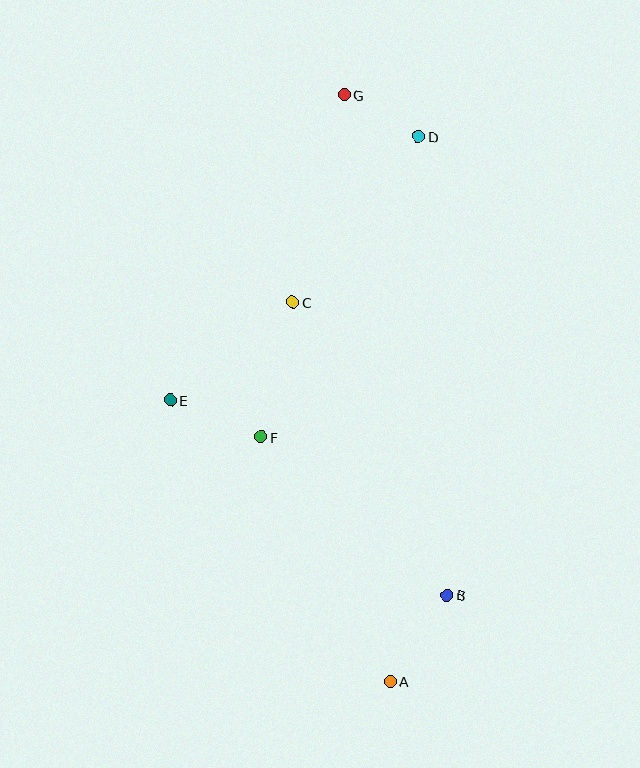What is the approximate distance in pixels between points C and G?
The distance between C and G is approximately 214 pixels.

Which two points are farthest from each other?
Points A and G are farthest from each other.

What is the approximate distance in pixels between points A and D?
The distance between A and D is approximately 546 pixels.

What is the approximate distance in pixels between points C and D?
The distance between C and D is approximately 208 pixels.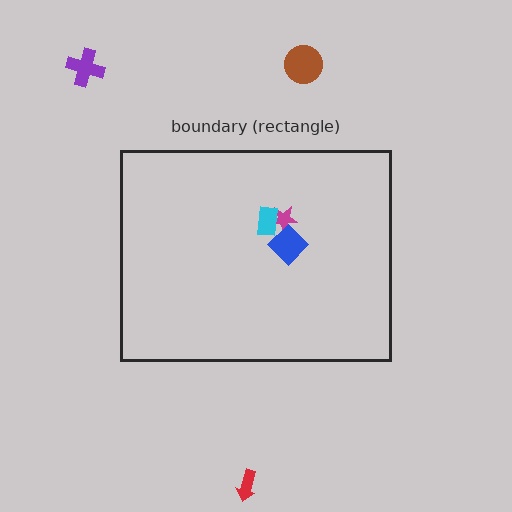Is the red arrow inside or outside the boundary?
Outside.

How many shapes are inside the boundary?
3 inside, 3 outside.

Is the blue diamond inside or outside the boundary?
Inside.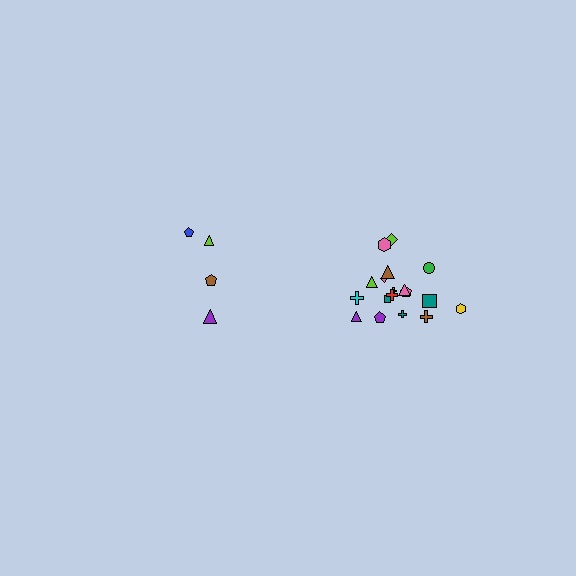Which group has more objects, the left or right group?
The right group.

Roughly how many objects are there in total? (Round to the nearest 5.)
Roughly 20 objects in total.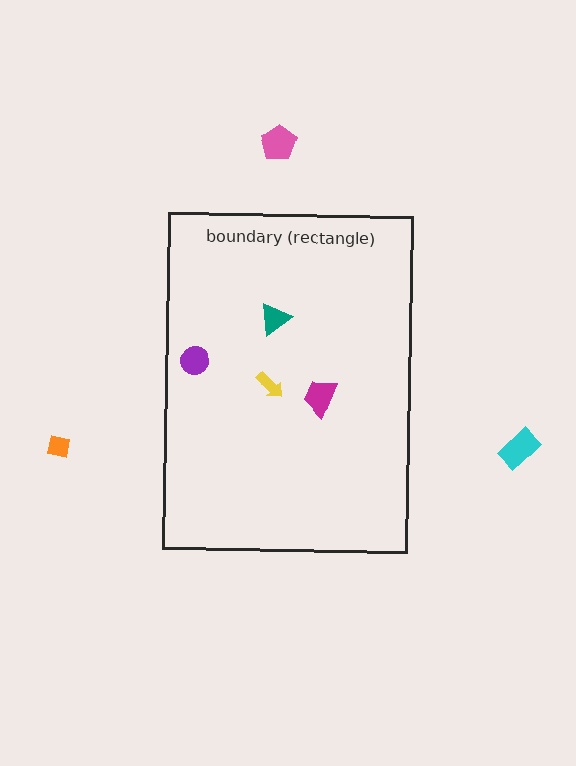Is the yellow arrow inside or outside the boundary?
Inside.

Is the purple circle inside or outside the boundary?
Inside.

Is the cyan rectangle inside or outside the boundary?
Outside.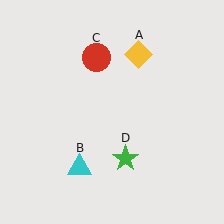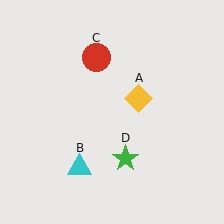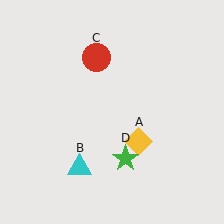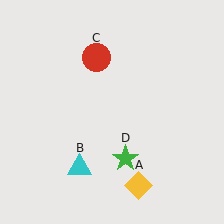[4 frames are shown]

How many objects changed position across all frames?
1 object changed position: yellow diamond (object A).